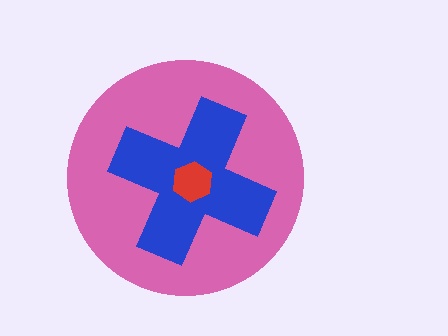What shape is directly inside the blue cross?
The red hexagon.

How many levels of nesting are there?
3.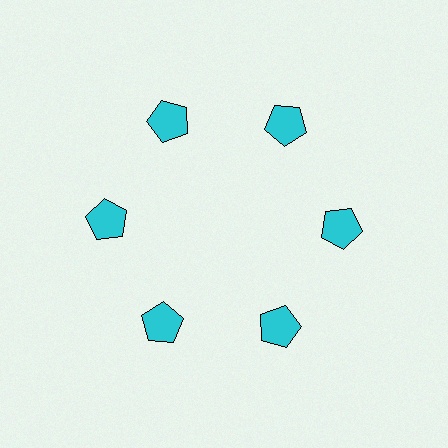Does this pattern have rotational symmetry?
Yes, this pattern has 6-fold rotational symmetry. It looks the same after rotating 60 degrees around the center.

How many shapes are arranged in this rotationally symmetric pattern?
There are 6 shapes, arranged in 6 groups of 1.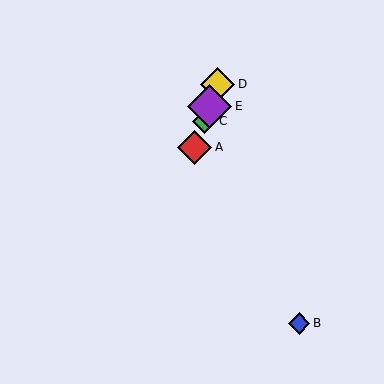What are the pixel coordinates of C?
Object C is at (204, 121).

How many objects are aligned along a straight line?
4 objects (A, C, D, E) are aligned along a straight line.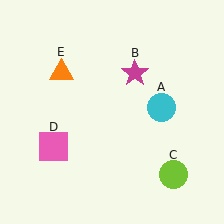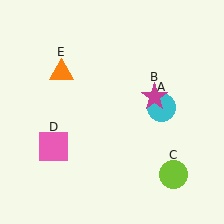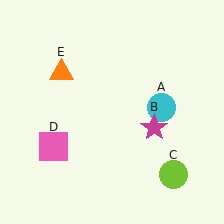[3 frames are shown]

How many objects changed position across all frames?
1 object changed position: magenta star (object B).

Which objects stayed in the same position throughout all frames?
Cyan circle (object A) and lime circle (object C) and pink square (object D) and orange triangle (object E) remained stationary.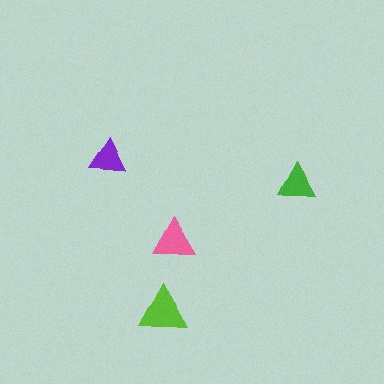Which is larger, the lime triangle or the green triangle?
The lime one.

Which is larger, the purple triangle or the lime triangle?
The lime one.